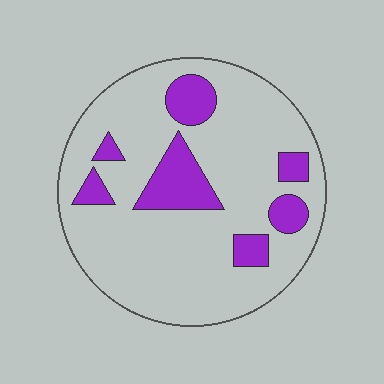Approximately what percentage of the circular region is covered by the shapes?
Approximately 20%.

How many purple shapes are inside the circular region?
7.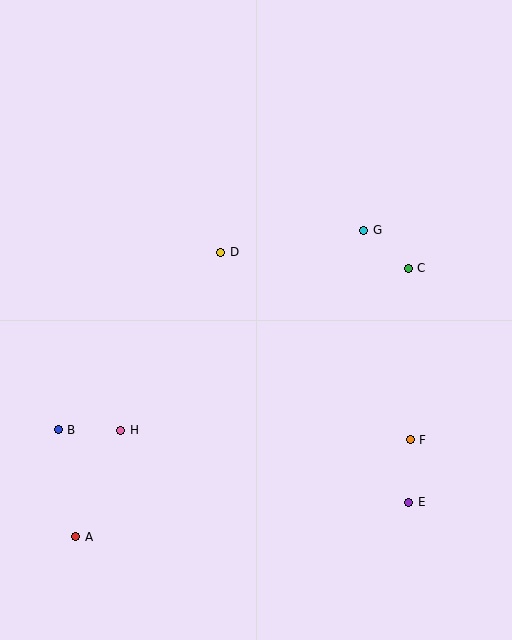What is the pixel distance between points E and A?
The distance between E and A is 335 pixels.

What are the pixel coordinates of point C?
Point C is at (408, 268).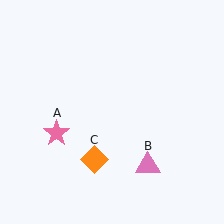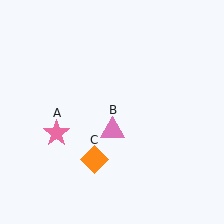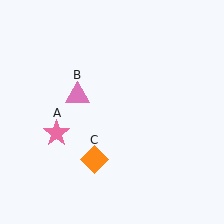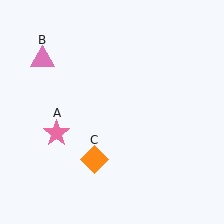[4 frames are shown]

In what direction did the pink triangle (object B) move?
The pink triangle (object B) moved up and to the left.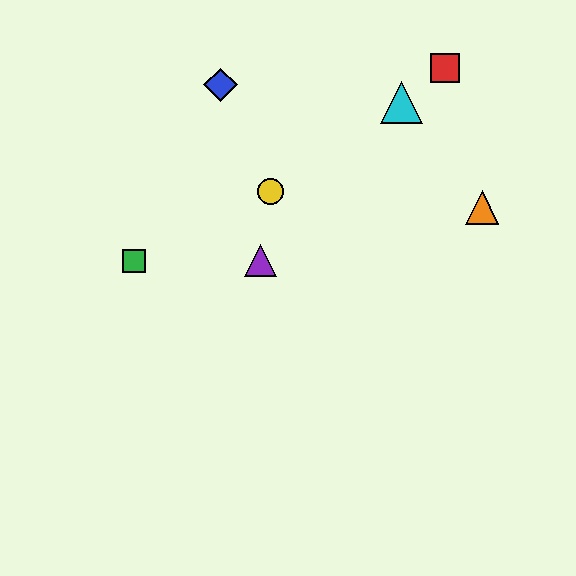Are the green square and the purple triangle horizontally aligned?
Yes, both are at y≈261.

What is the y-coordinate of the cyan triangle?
The cyan triangle is at y≈103.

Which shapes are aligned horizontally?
The green square, the purple triangle are aligned horizontally.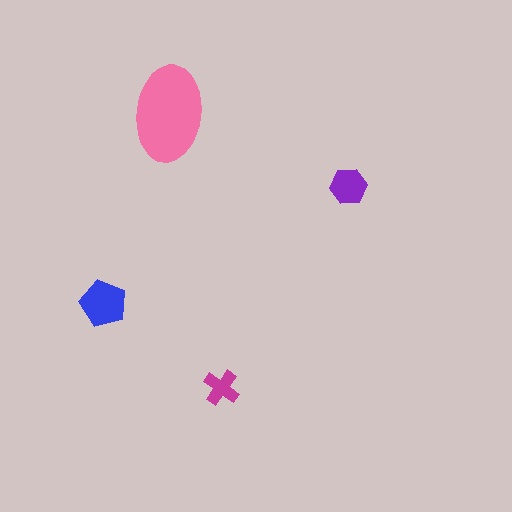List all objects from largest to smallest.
The pink ellipse, the blue pentagon, the purple hexagon, the magenta cross.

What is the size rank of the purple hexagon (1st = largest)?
3rd.